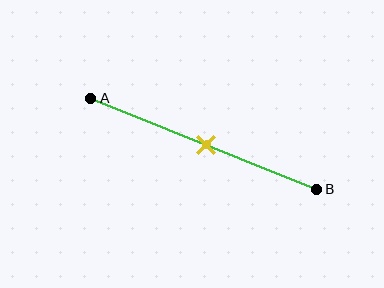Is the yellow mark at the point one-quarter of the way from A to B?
No, the mark is at about 50% from A, not at the 25% one-quarter point.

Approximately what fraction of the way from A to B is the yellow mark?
The yellow mark is approximately 50% of the way from A to B.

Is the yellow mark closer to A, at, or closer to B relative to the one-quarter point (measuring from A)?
The yellow mark is closer to point B than the one-quarter point of segment AB.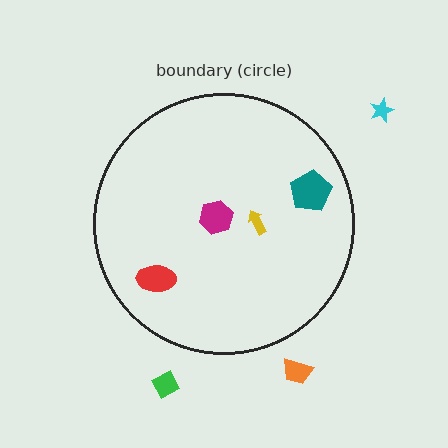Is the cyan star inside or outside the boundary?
Outside.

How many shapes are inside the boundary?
4 inside, 3 outside.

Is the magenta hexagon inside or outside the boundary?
Inside.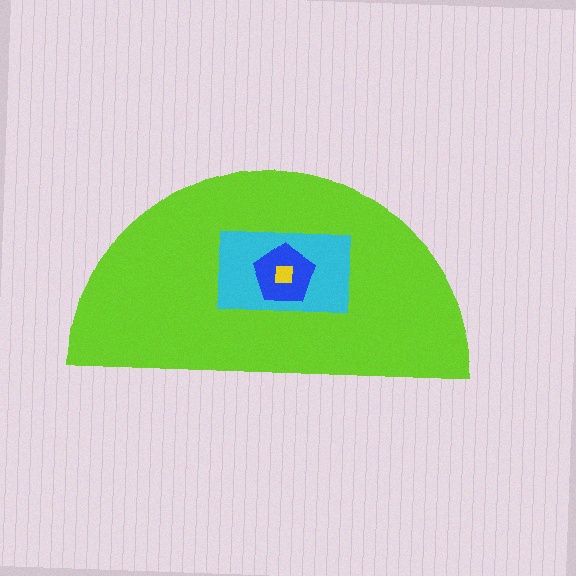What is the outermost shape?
The lime semicircle.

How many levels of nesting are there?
4.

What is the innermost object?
The yellow square.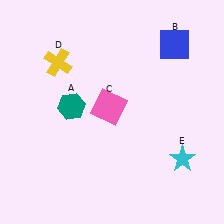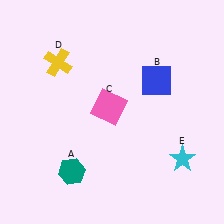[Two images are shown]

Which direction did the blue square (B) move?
The blue square (B) moved down.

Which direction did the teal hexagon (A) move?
The teal hexagon (A) moved down.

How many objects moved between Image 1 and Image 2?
2 objects moved between the two images.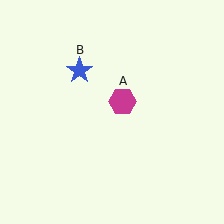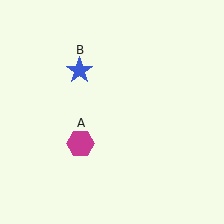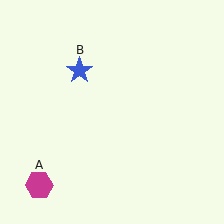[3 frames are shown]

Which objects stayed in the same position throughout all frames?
Blue star (object B) remained stationary.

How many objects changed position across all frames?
1 object changed position: magenta hexagon (object A).